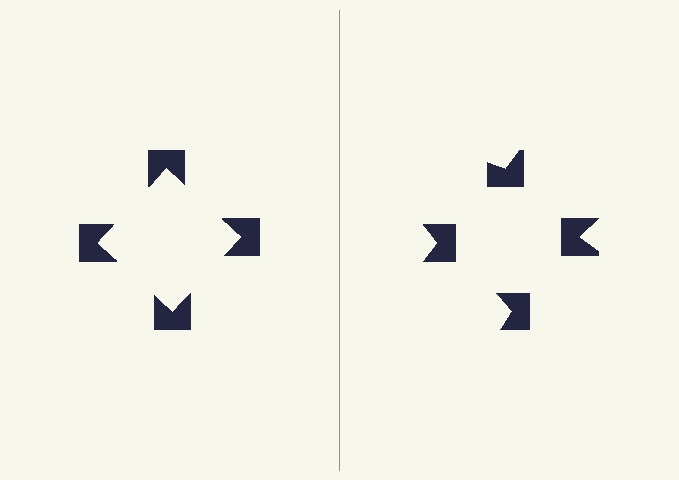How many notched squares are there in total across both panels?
8 — 4 on each side.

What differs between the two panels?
The notched squares are positioned identically on both sides; only the wedge orientations differ. On the left they align to a square; on the right they are misaligned.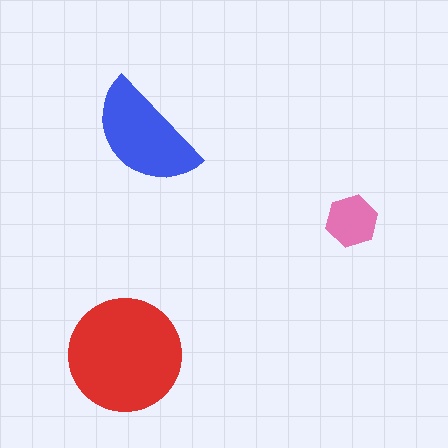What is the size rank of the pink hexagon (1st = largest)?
3rd.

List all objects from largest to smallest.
The red circle, the blue semicircle, the pink hexagon.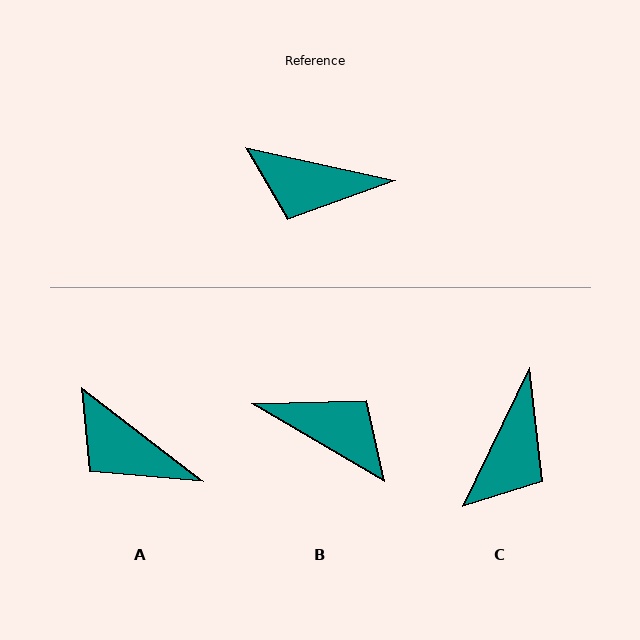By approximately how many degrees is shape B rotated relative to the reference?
Approximately 162 degrees counter-clockwise.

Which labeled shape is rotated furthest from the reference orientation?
B, about 162 degrees away.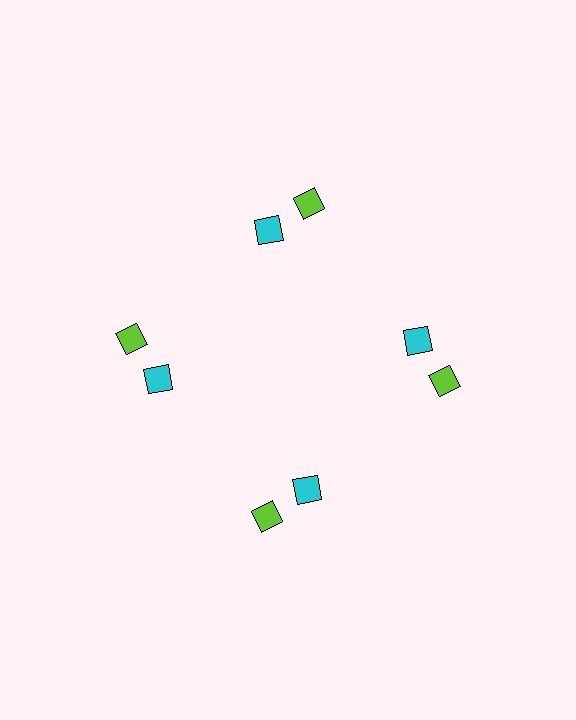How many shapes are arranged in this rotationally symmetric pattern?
There are 8 shapes, arranged in 4 groups of 2.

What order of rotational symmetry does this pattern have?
This pattern has 4-fold rotational symmetry.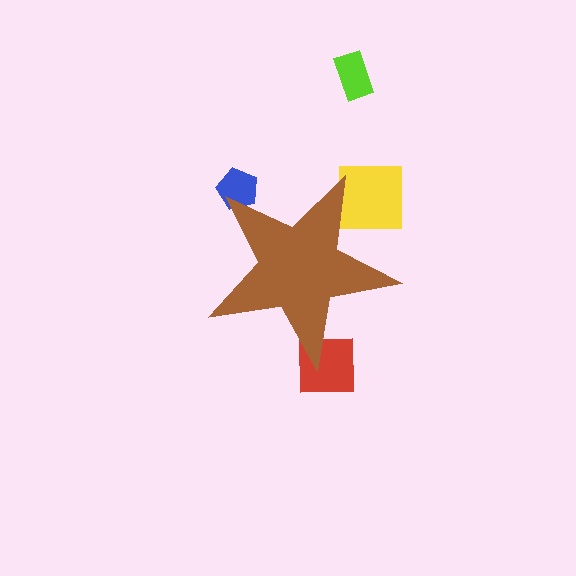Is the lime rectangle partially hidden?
No, the lime rectangle is fully visible.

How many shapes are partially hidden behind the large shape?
3 shapes are partially hidden.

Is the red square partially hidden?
Yes, the red square is partially hidden behind the brown star.